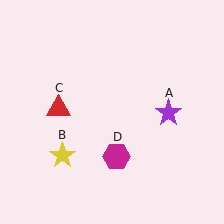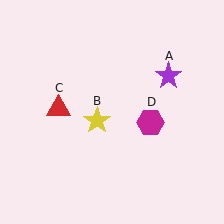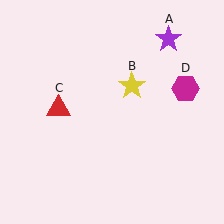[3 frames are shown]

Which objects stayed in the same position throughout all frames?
Red triangle (object C) remained stationary.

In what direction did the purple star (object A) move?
The purple star (object A) moved up.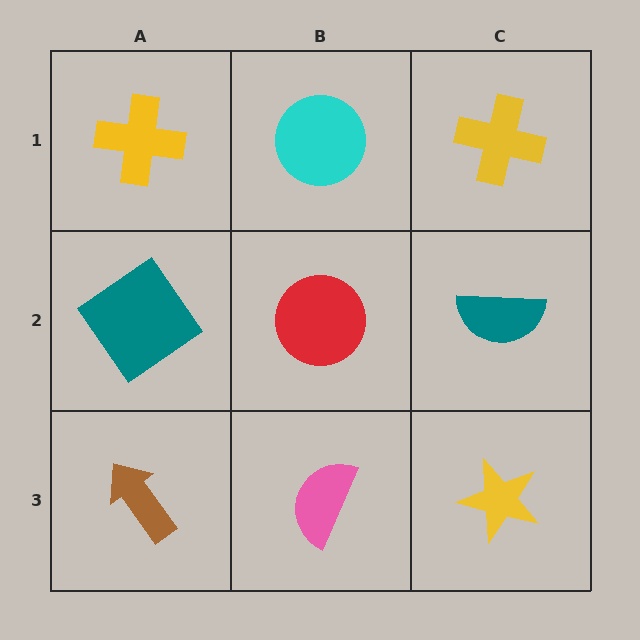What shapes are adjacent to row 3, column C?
A teal semicircle (row 2, column C), a pink semicircle (row 3, column B).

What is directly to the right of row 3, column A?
A pink semicircle.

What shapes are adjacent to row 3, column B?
A red circle (row 2, column B), a brown arrow (row 3, column A), a yellow star (row 3, column C).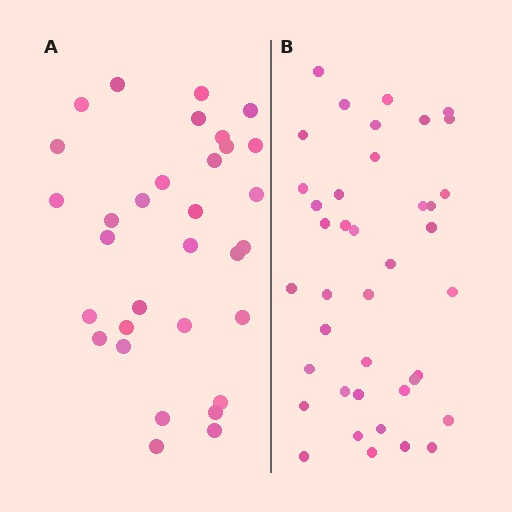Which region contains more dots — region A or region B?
Region B (the right region) has more dots.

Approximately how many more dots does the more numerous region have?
Region B has roughly 8 or so more dots than region A.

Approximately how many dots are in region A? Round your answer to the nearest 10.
About 30 dots. (The exact count is 32, which rounds to 30.)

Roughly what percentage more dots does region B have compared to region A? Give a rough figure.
About 25% more.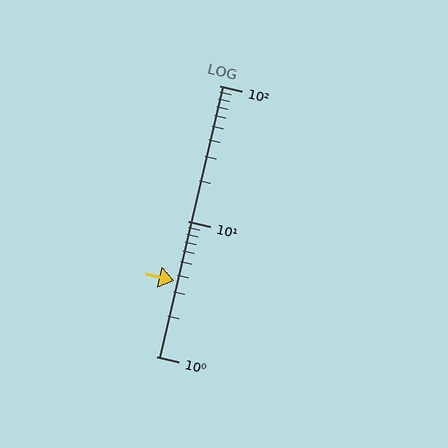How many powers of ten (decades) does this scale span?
The scale spans 2 decades, from 1 to 100.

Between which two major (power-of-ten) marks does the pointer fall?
The pointer is between 1 and 10.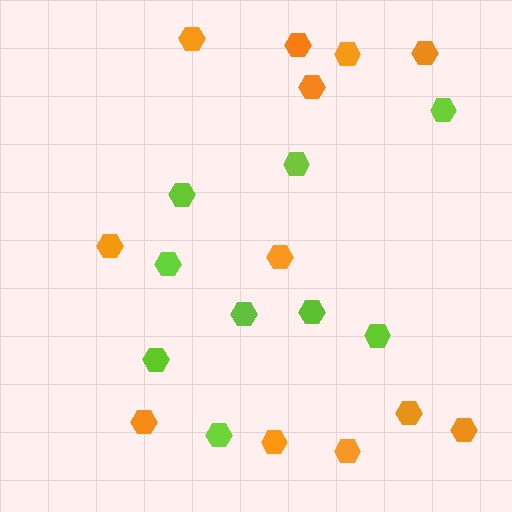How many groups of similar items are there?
There are 2 groups: one group of lime hexagons (9) and one group of orange hexagons (12).